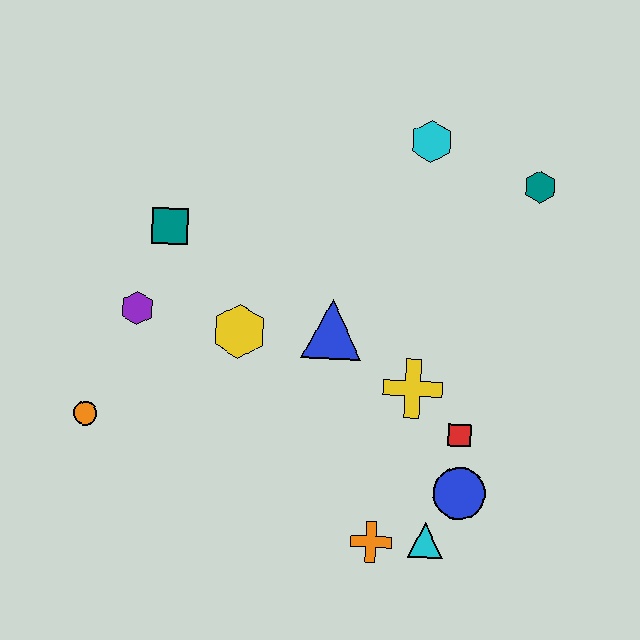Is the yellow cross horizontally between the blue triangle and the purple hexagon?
No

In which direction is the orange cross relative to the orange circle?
The orange cross is to the right of the orange circle.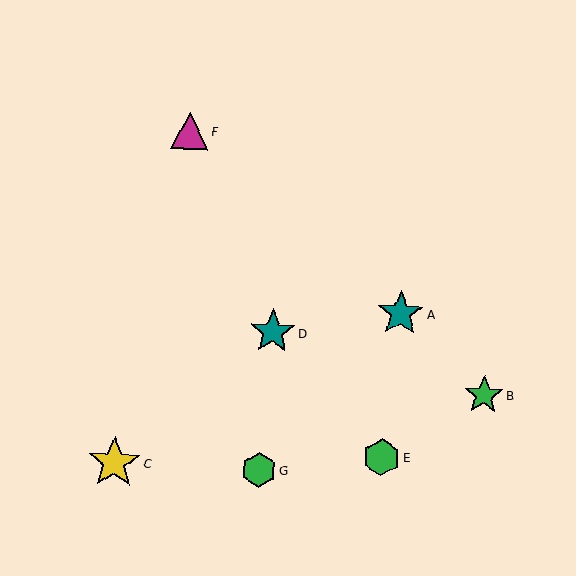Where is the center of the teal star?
The center of the teal star is at (273, 332).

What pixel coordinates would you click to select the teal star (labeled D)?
Click at (273, 332) to select the teal star D.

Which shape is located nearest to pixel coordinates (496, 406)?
The green star (labeled B) at (484, 395) is nearest to that location.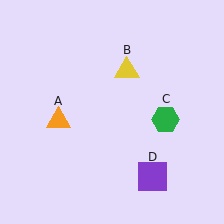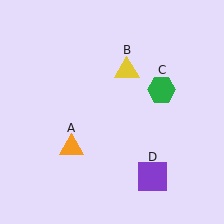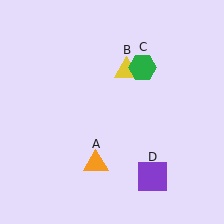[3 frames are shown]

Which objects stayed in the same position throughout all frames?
Yellow triangle (object B) and purple square (object D) remained stationary.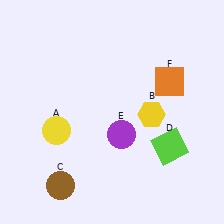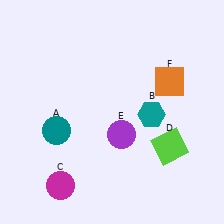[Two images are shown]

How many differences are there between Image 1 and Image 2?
There are 3 differences between the two images.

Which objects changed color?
A changed from yellow to teal. B changed from yellow to teal. C changed from brown to magenta.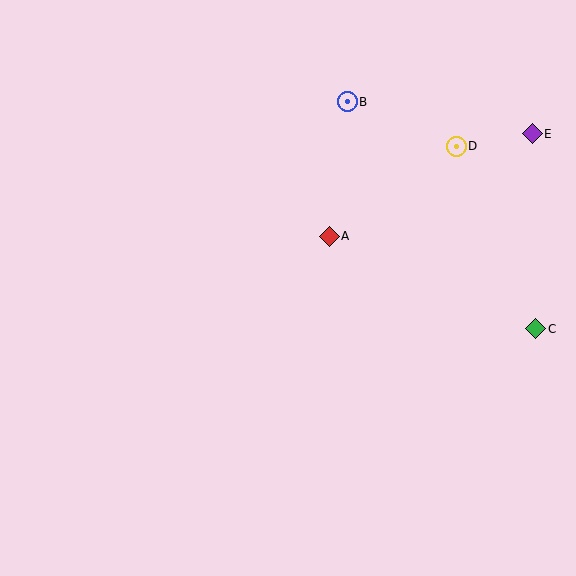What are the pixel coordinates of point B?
Point B is at (347, 102).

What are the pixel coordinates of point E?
Point E is at (532, 134).